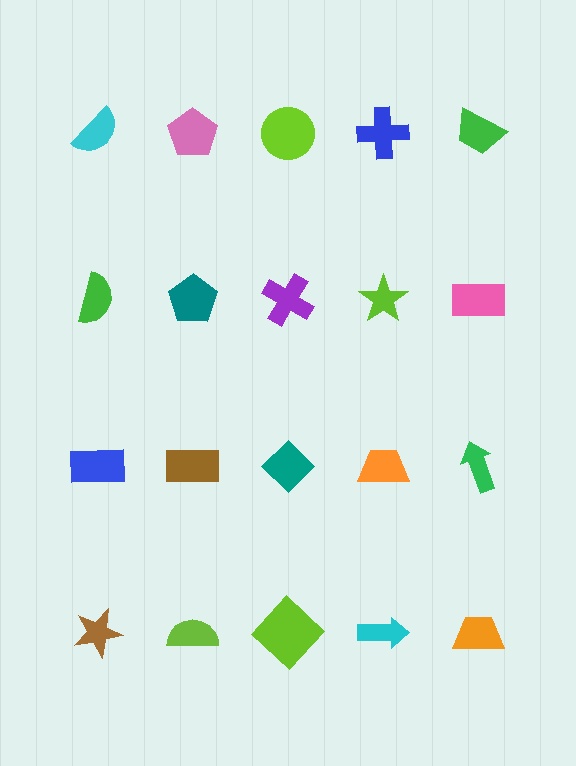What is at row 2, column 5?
A pink rectangle.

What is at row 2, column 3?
A purple cross.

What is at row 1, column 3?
A lime circle.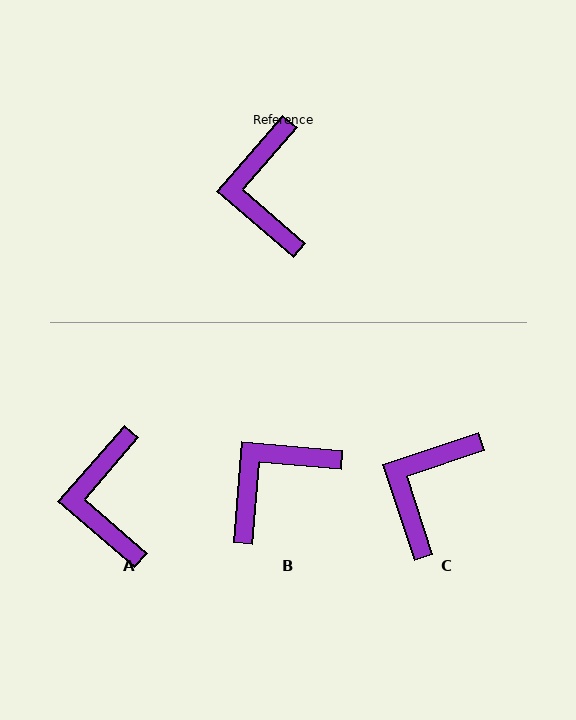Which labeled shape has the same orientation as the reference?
A.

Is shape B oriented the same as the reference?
No, it is off by about 54 degrees.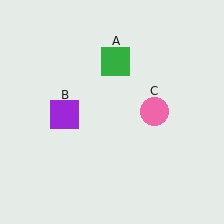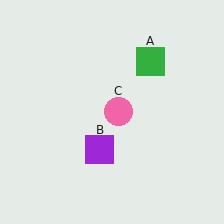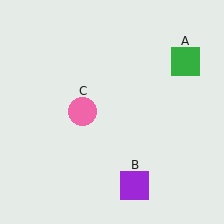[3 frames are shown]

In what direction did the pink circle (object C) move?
The pink circle (object C) moved left.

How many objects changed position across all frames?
3 objects changed position: green square (object A), purple square (object B), pink circle (object C).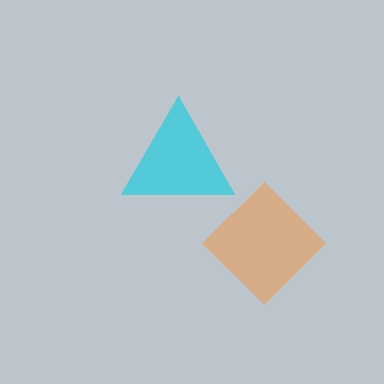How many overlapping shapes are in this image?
There are 2 overlapping shapes in the image.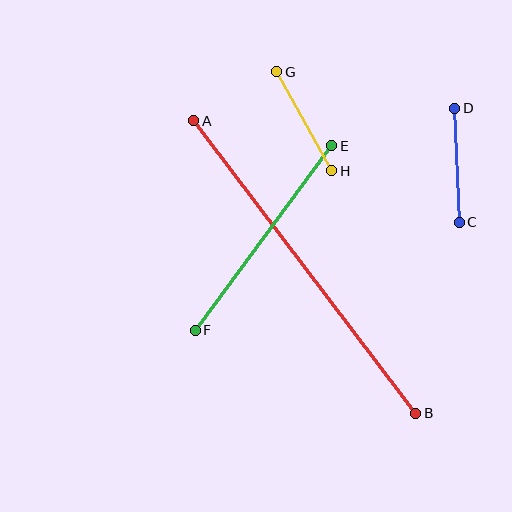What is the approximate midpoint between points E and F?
The midpoint is at approximately (264, 238) pixels.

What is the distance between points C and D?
The distance is approximately 114 pixels.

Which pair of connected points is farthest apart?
Points A and B are farthest apart.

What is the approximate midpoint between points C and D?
The midpoint is at approximately (457, 165) pixels.